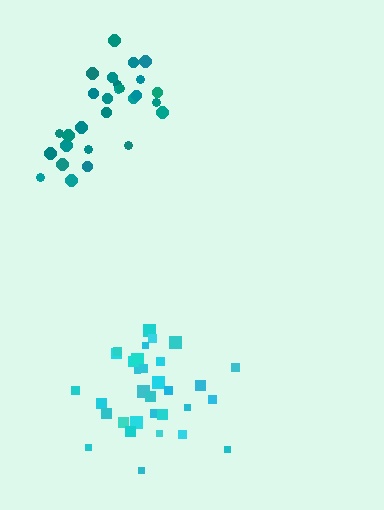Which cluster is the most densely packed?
Cyan.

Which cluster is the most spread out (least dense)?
Teal.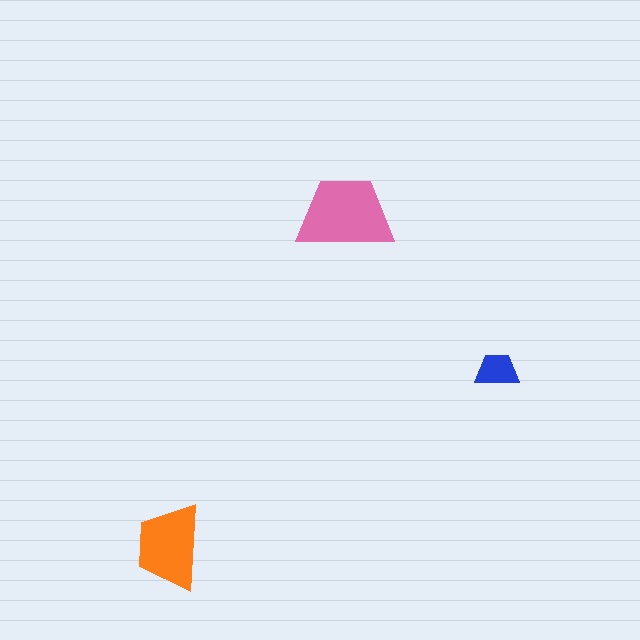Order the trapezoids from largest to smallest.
the pink one, the orange one, the blue one.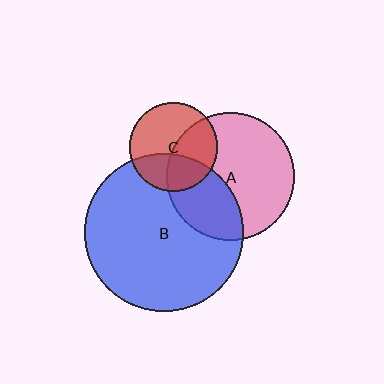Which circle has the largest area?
Circle B (blue).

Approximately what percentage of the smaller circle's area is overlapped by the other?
Approximately 35%.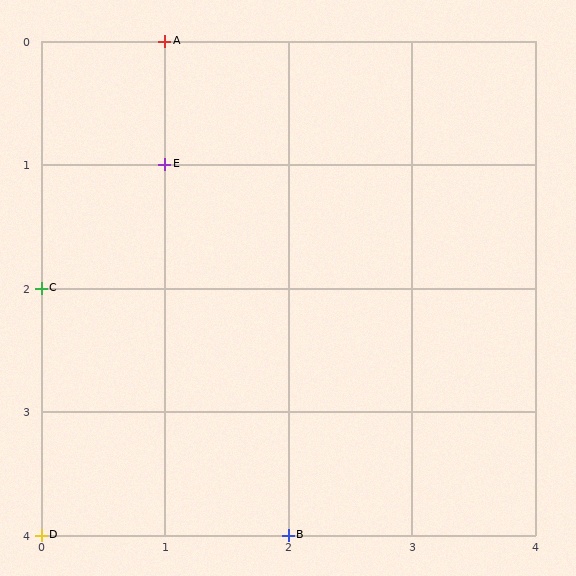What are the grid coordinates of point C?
Point C is at grid coordinates (0, 2).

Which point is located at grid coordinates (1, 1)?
Point E is at (1, 1).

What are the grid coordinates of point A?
Point A is at grid coordinates (1, 0).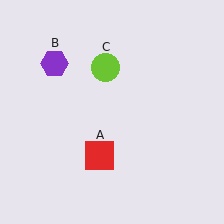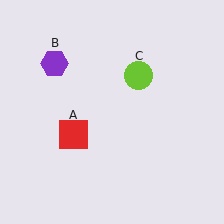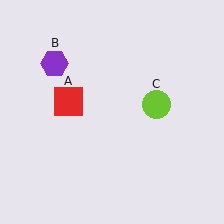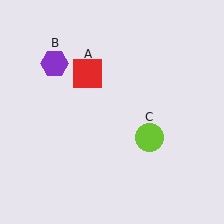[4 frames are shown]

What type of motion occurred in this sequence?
The red square (object A), lime circle (object C) rotated clockwise around the center of the scene.